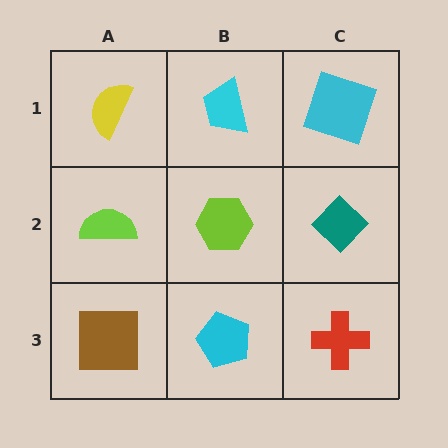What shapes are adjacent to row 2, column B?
A cyan trapezoid (row 1, column B), a cyan pentagon (row 3, column B), a lime semicircle (row 2, column A), a teal diamond (row 2, column C).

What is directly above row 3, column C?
A teal diamond.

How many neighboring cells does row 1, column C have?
2.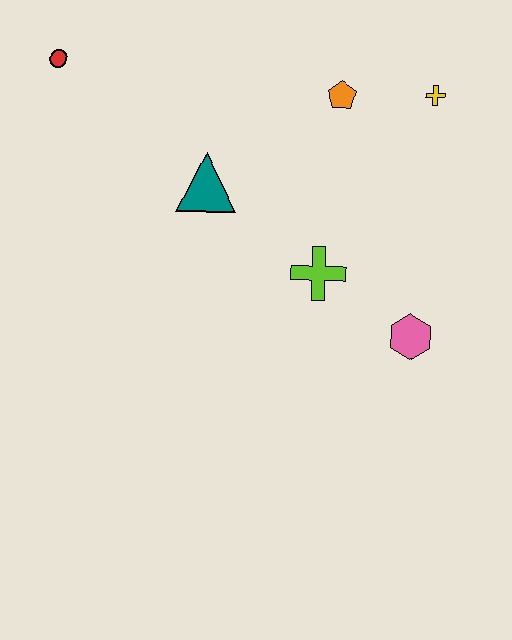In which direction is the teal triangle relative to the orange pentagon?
The teal triangle is to the left of the orange pentagon.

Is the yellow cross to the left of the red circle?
No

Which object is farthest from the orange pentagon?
The red circle is farthest from the orange pentagon.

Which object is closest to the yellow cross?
The orange pentagon is closest to the yellow cross.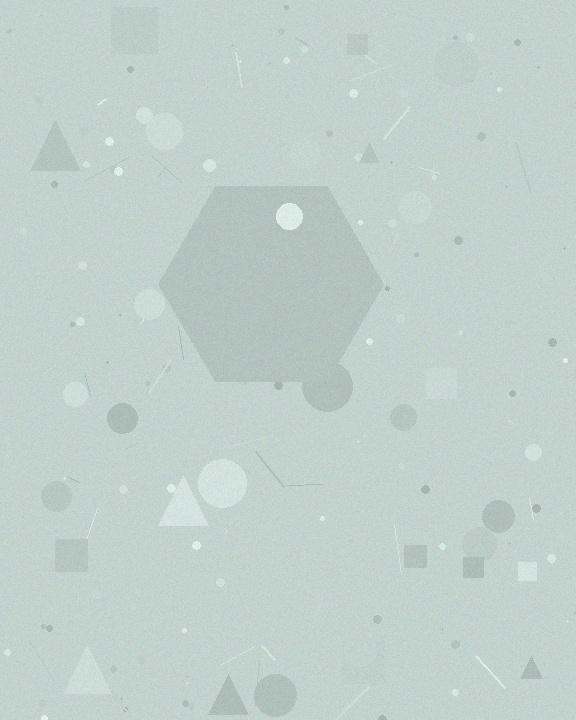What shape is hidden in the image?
A hexagon is hidden in the image.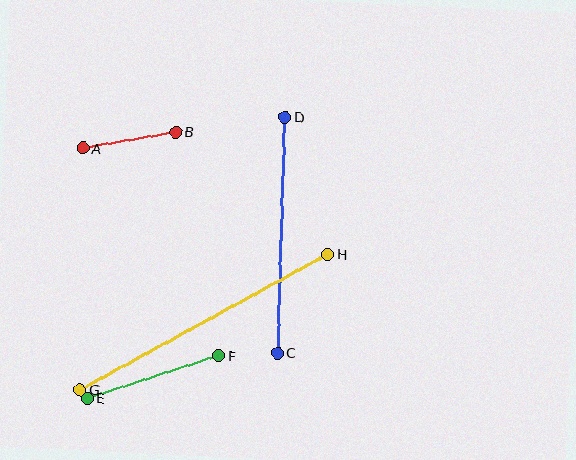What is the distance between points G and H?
The distance is approximately 282 pixels.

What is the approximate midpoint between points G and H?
The midpoint is at approximately (204, 322) pixels.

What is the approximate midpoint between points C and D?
The midpoint is at approximately (281, 235) pixels.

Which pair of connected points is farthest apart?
Points G and H are farthest apart.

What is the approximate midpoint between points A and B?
The midpoint is at approximately (129, 140) pixels.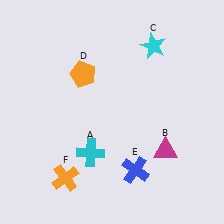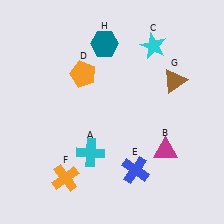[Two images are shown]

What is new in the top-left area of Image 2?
A teal hexagon (H) was added in the top-left area of Image 2.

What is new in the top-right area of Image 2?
A brown triangle (G) was added in the top-right area of Image 2.